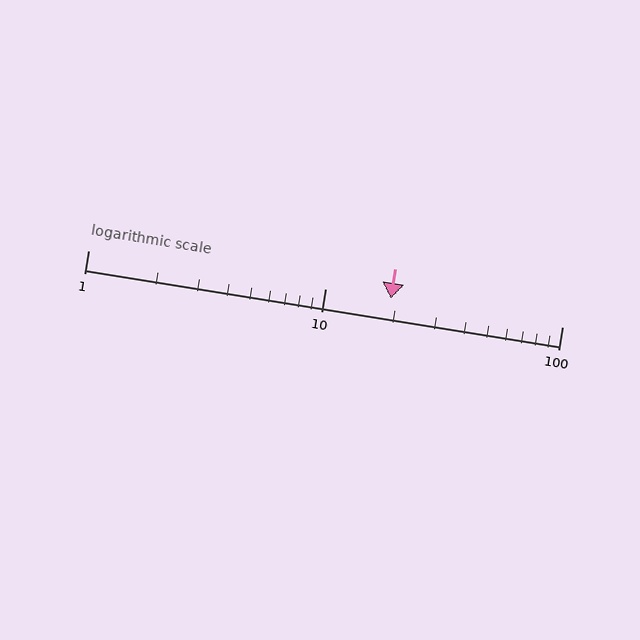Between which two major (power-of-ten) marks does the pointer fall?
The pointer is between 10 and 100.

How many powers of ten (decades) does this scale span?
The scale spans 2 decades, from 1 to 100.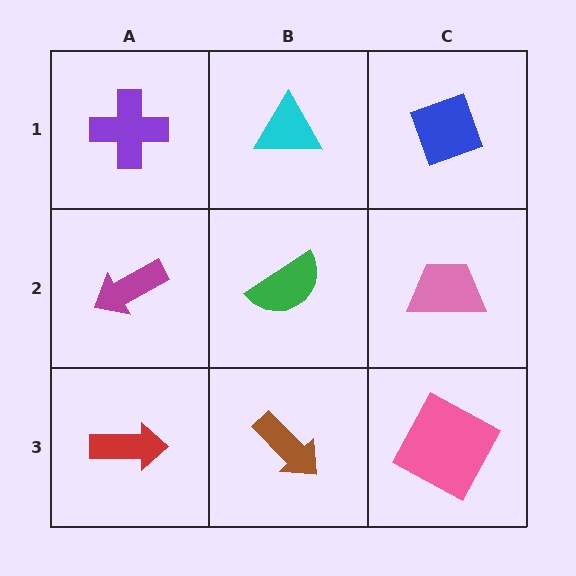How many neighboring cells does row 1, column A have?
2.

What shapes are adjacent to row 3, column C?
A pink trapezoid (row 2, column C), a brown arrow (row 3, column B).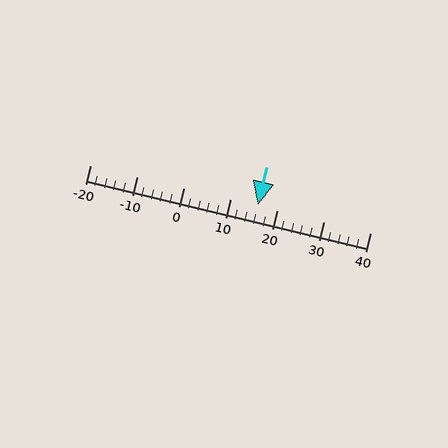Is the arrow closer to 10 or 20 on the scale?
The arrow is closer to 20.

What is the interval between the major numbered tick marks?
The major tick marks are spaced 10 units apart.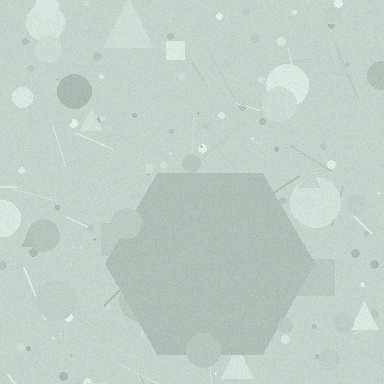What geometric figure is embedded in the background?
A hexagon is embedded in the background.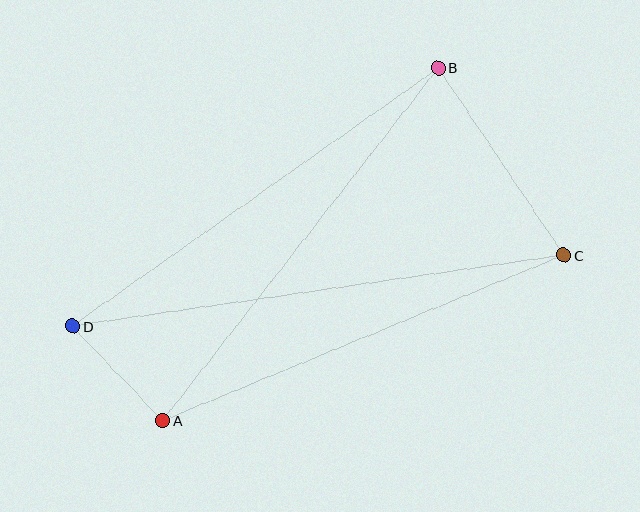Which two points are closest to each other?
Points A and D are closest to each other.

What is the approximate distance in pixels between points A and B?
The distance between A and B is approximately 448 pixels.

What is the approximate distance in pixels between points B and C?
The distance between B and C is approximately 226 pixels.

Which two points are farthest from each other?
Points C and D are farthest from each other.